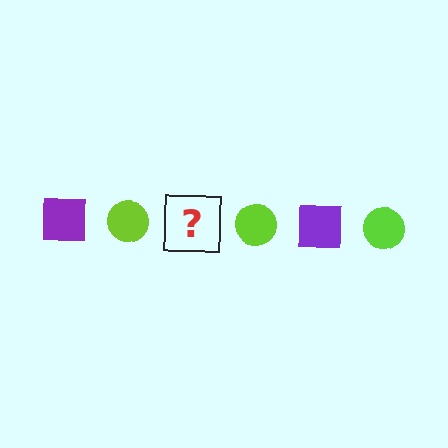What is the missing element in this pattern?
The missing element is a purple square.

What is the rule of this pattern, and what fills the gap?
The rule is that the pattern alternates between purple square and lime circle. The gap should be filled with a purple square.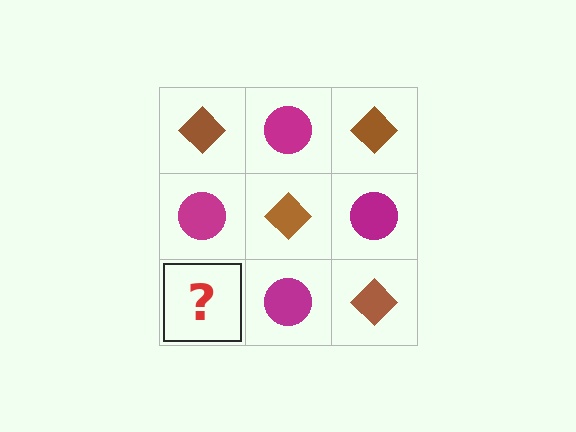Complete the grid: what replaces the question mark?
The question mark should be replaced with a brown diamond.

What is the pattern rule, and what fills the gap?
The rule is that it alternates brown diamond and magenta circle in a checkerboard pattern. The gap should be filled with a brown diamond.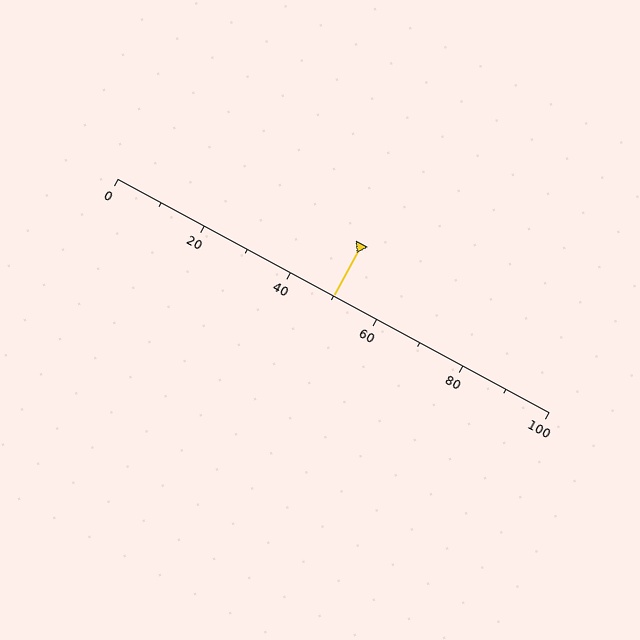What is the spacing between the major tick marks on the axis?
The major ticks are spaced 20 apart.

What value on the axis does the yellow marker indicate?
The marker indicates approximately 50.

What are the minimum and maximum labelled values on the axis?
The axis runs from 0 to 100.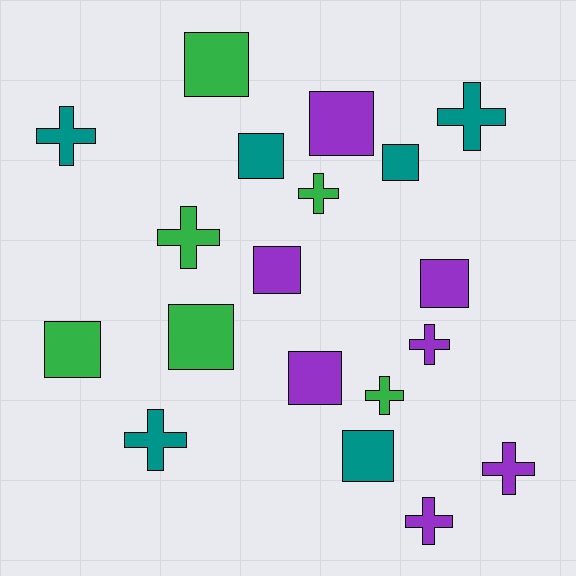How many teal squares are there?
There are 3 teal squares.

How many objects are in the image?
There are 19 objects.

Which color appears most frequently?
Purple, with 7 objects.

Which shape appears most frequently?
Square, with 10 objects.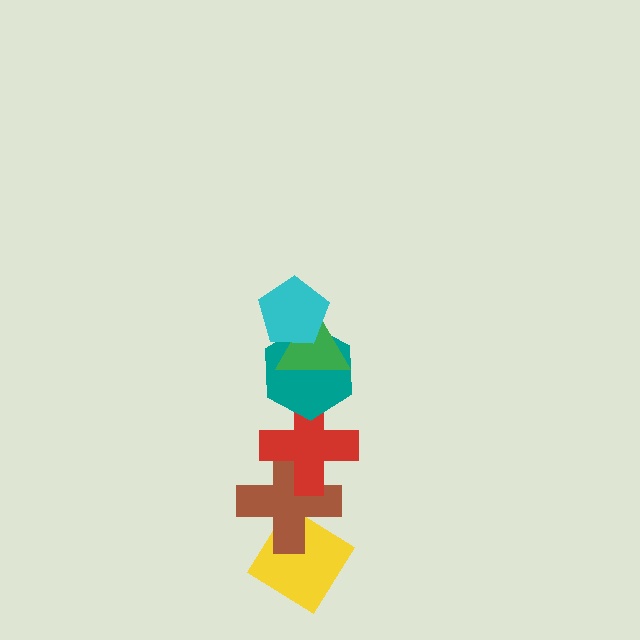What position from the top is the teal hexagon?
The teal hexagon is 3rd from the top.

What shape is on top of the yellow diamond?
The brown cross is on top of the yellow diamond.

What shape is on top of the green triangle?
The cyan pentagon is on top of the green triangle.